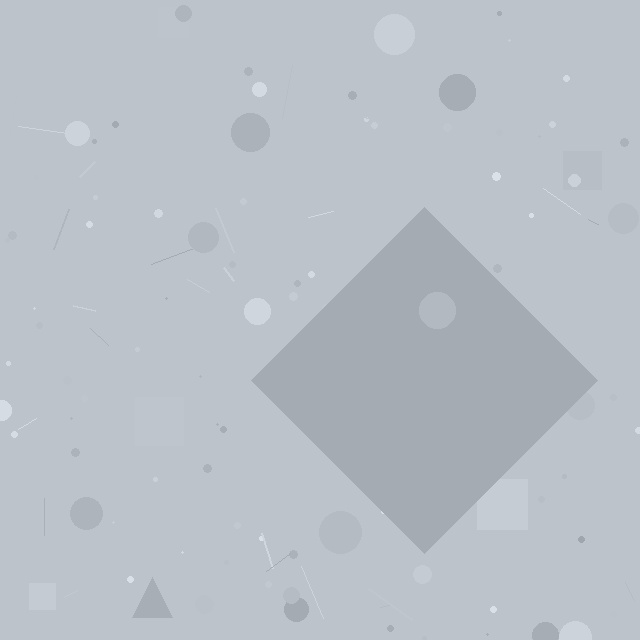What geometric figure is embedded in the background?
A diamond is embedded in the background.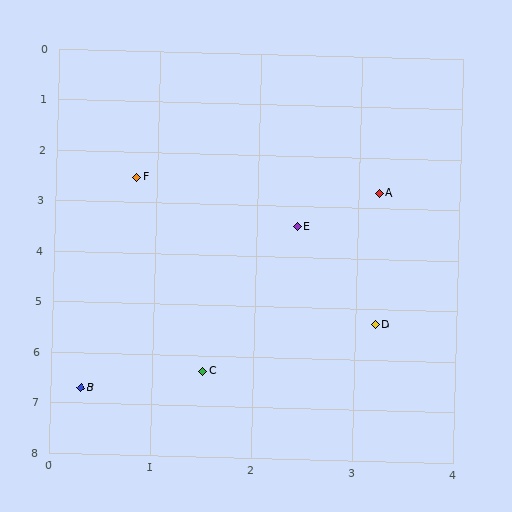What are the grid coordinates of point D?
Point D is at approximately (3.2, 5.3).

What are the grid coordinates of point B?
Point B is at approximately (0.3, 6.7).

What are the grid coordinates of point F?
Point F is at approximately (0.8, 2.5).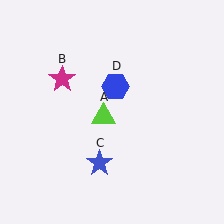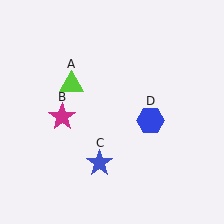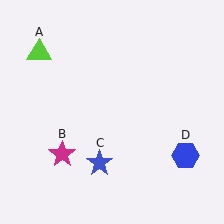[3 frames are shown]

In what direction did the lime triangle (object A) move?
The lime triangle (object A) moved up and to the left.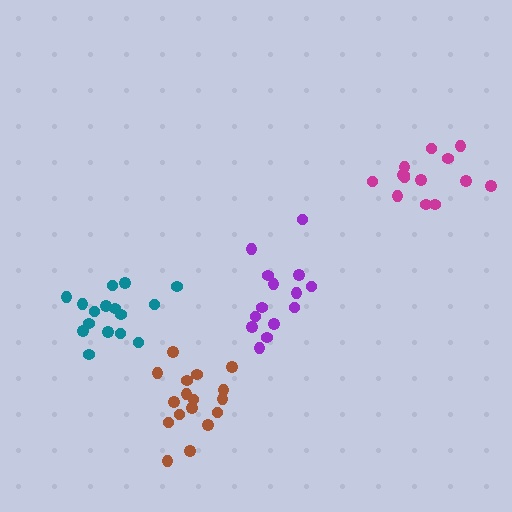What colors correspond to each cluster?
The clusters are colored: brown, magenta, purple, teal.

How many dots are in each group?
Group 1: 17 dots, Group 2: 14 dots, Group 3: 14 dots, Group 4: 16 dots (61 total).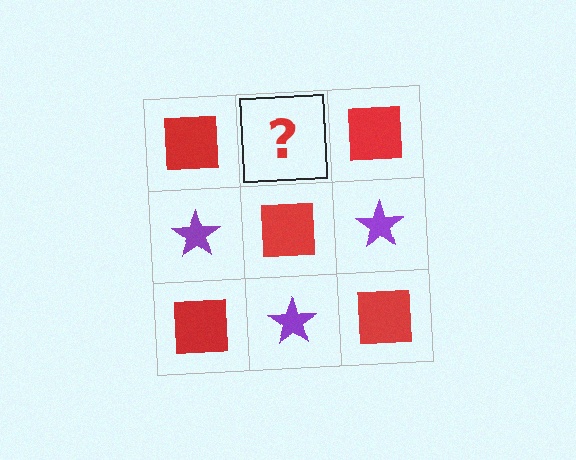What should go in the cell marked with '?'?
The missing cell should contain a purple star.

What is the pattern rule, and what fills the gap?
The rule is that it alternates red square and purple star in a checkerboard pattern. The gap should be filled with a purple star.